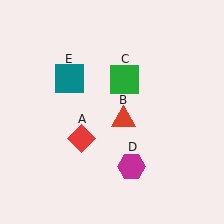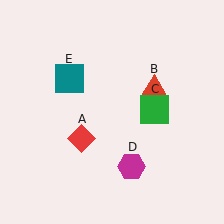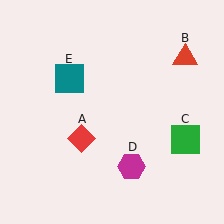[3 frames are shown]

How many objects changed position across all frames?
2 objects changed position: red triangle (object B), green square (object C).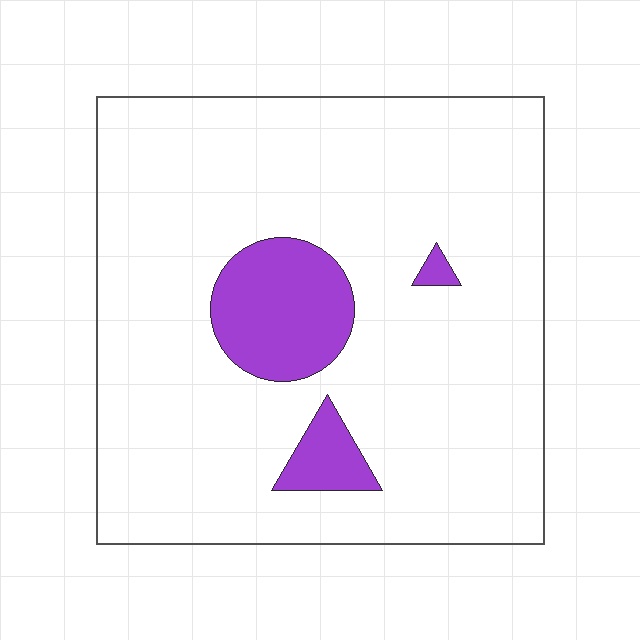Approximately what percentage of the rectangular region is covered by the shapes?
Approximately 10%.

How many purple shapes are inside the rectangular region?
3.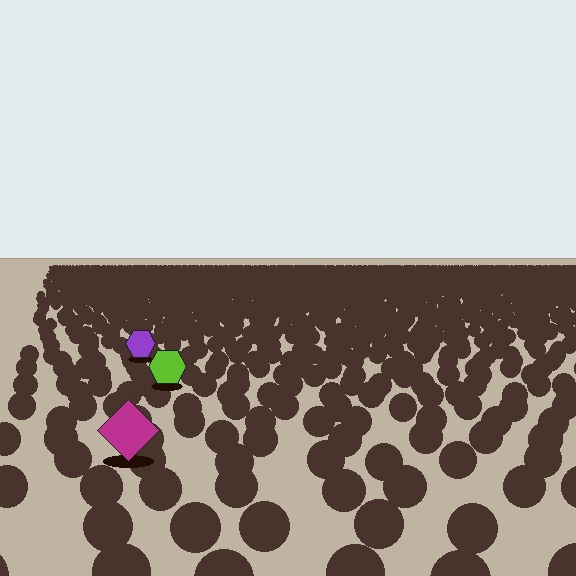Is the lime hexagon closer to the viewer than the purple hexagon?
Yes. The lime hexagon is closer — you can tell from the texture gradient: the ground texture is coarser near it.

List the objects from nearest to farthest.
From nearest to farthest: the magenta diamond, the lime hexagon, the purple hexagon.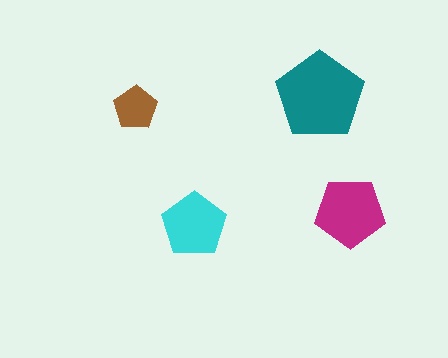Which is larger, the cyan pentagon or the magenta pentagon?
The magenta one.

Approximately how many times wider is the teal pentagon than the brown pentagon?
About 2 times wider.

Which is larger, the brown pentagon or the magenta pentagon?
The magenta one.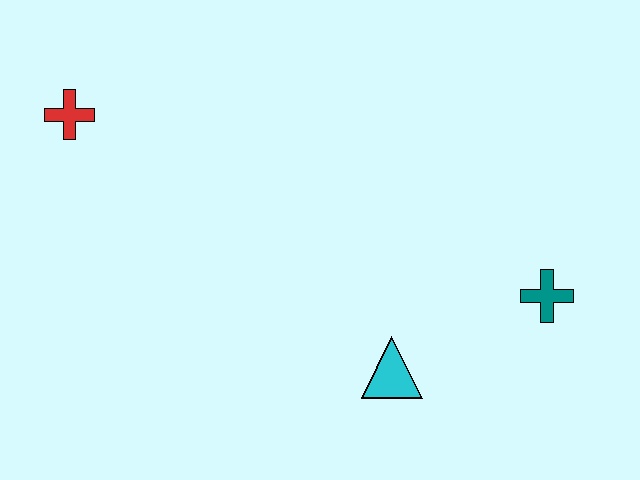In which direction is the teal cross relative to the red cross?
The teal cross is to the right of the red cross.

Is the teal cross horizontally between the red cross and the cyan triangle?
No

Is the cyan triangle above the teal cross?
No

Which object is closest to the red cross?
The cyan triangle is closest to the red cross.